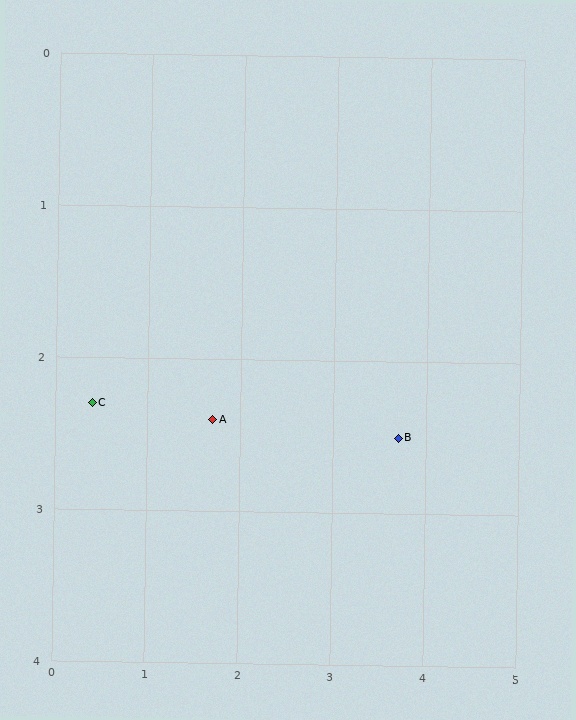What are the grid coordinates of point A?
Point A is at approximately (1.7, 2.4).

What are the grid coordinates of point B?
Point B is at approximately (3.7, 2.5).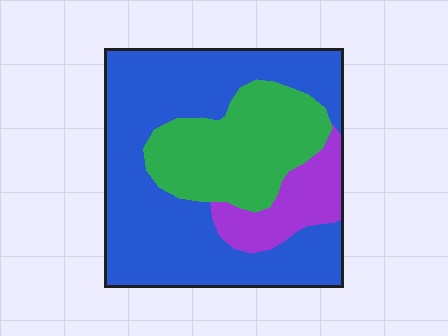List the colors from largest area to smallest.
From largest to smallest: blue, green, purple.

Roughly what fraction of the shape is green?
Green takes up between a sixth and a third of the shape.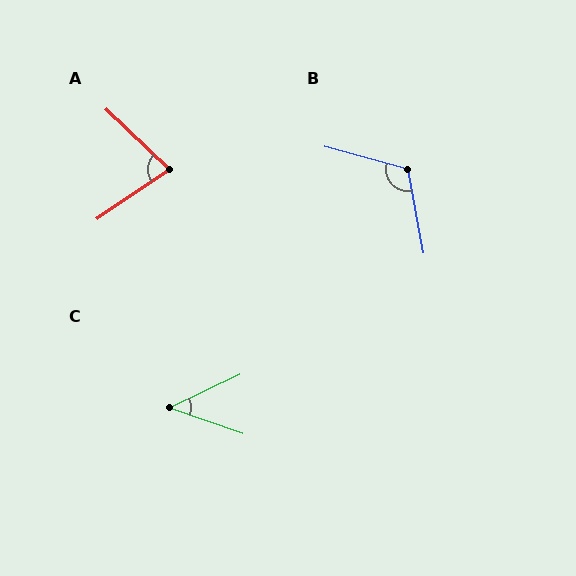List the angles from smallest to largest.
C (45°), A (78°), B (116°).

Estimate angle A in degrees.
Approximately 78 degrees.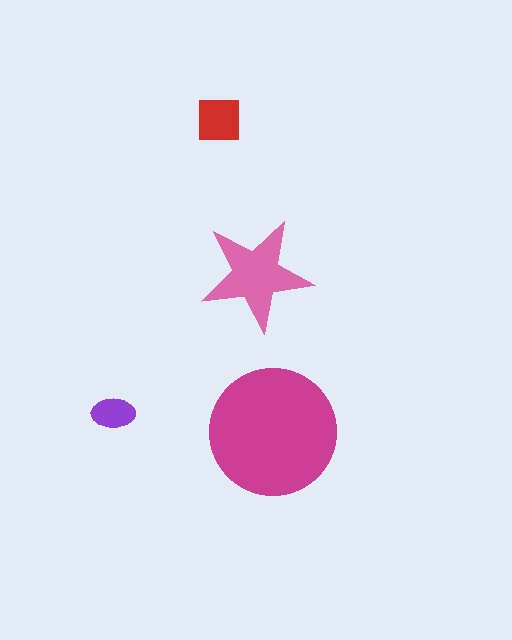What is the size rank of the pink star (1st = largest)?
2nd.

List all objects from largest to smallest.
The magenta circle, the pink star, the red square, the purple ellipse.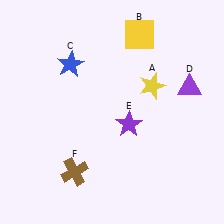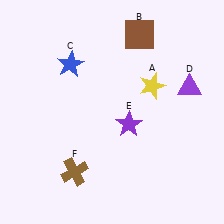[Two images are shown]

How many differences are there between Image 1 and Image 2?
There is 1 difference between the two images.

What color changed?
The square (B) changed from yellow in Image 1 to brown in Image 2.